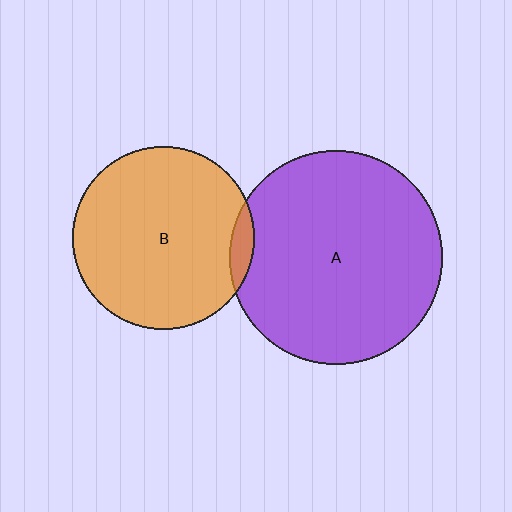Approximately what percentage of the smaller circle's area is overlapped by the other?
Approximately 5%.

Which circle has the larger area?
Circle A (purple).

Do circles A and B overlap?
Yes.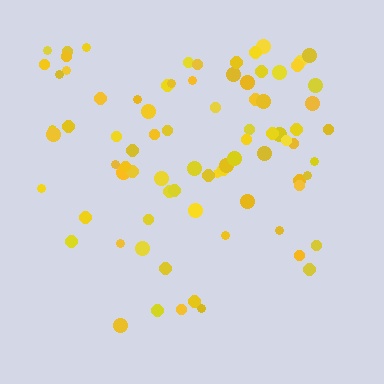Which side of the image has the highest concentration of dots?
The top.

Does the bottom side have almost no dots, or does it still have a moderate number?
Still a moderate number, just noticeably fewer than the top.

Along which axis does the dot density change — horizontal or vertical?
Vertical.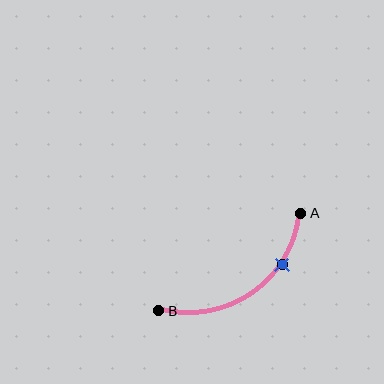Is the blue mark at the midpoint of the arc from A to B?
No. The blue mark lies on the arc but is closer to endpoint A. The arc midpoint would be at the point on the curve equidistant along the arc from both A and B.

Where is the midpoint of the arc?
The arc midpoint is the point on the curve farthest from the straight line joining A and B. It sits below and to the right of that line.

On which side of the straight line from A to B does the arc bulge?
The arc bulges below and to the right of the straight line connecting A and B.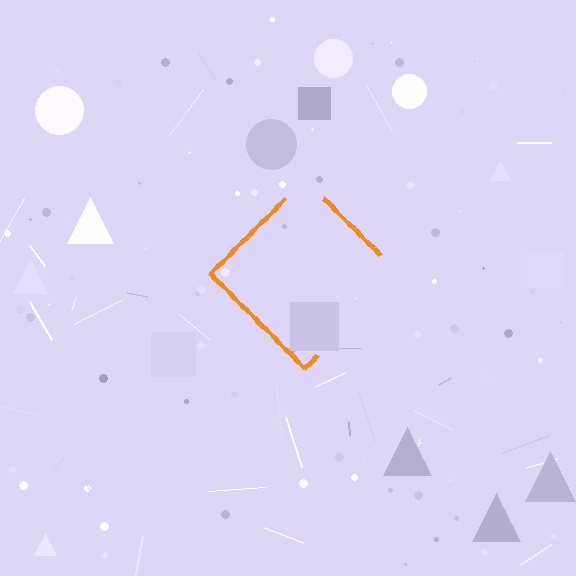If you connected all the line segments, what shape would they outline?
They would outline a diamond.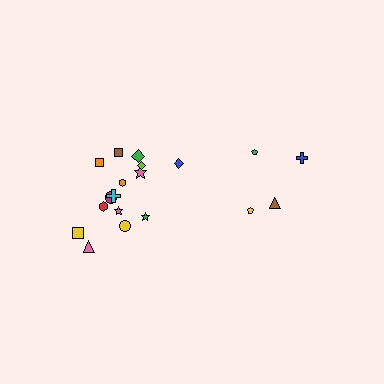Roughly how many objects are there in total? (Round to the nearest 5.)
Roughly 20 objects in total.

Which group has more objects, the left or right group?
The left group.